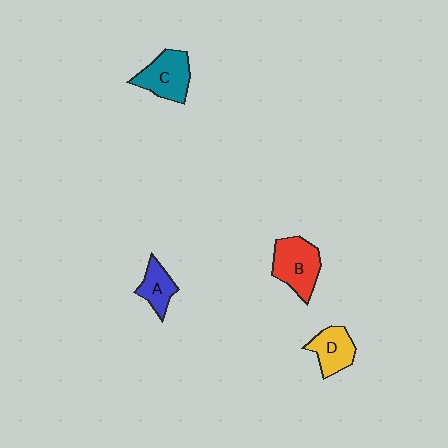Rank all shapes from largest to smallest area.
From largest to smallest: B (red), C (teal), D (yellow), A (blue).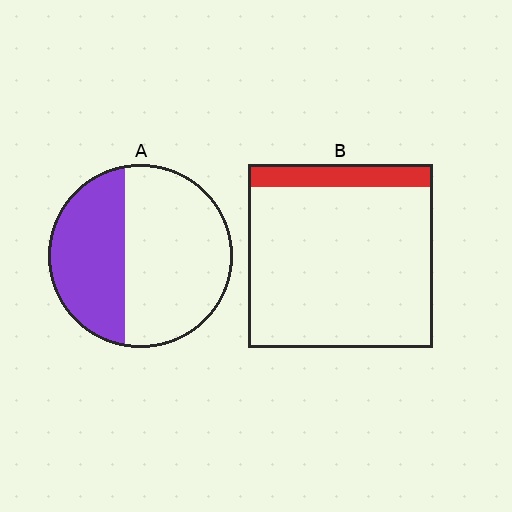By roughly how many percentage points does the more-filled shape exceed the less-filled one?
By roughly 25 percentage points (A over B).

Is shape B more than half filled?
No.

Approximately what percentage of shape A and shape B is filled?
A is approximately 40% and B is approximately 10%.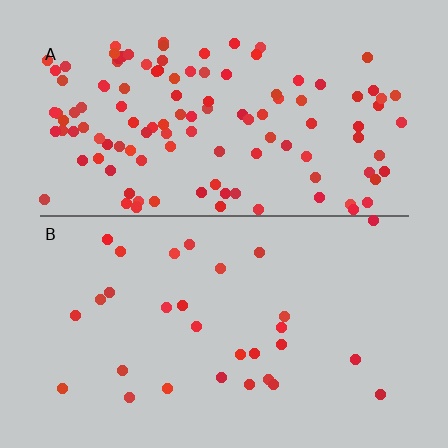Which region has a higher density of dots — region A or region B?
A (the top).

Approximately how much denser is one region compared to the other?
Approximately 4.0× — region A over region B.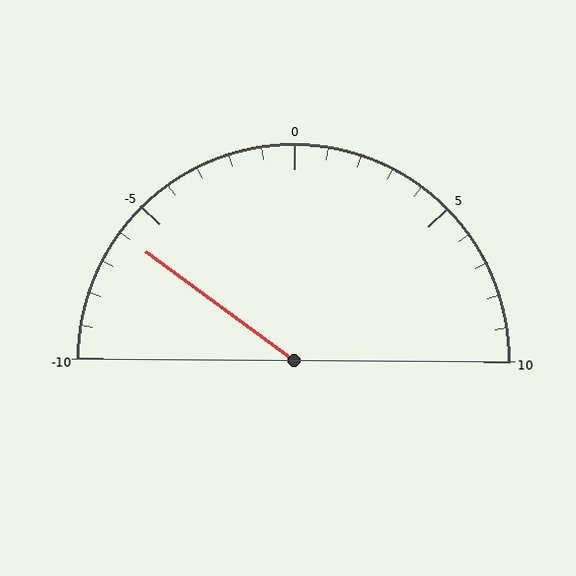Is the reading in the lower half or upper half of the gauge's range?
The reading is in the lower half of the range (-10 to 10).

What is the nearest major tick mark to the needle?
The nearest major tick mark is -5.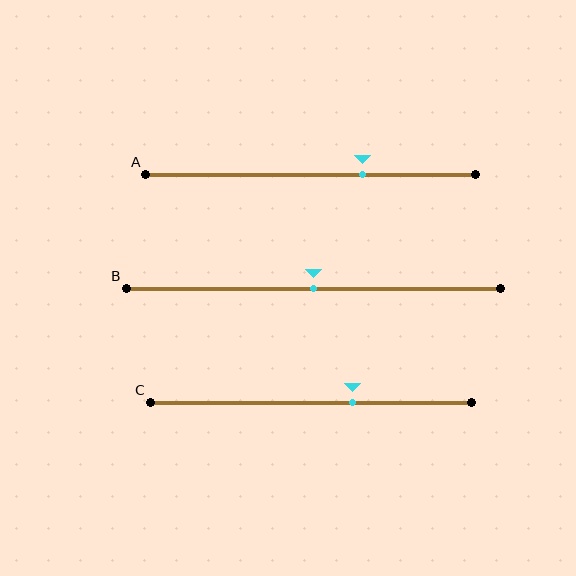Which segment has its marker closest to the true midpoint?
Segment B has its marker closest to the true midpoint.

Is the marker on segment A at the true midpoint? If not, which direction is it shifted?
No, the marker on segment A is shifted to the right by about 16% of the segment length.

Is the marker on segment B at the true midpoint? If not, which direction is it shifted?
Yes, the marker on segment B is at the true midpoint.